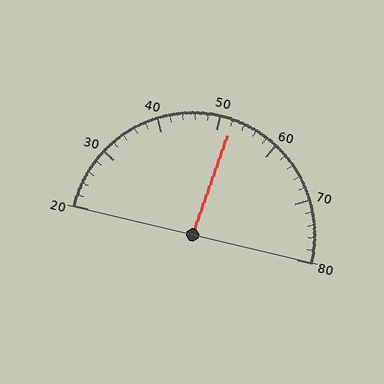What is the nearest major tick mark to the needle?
The nearest major tick mark is 50.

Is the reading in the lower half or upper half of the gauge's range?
The reading is in the upper half of the range (20 to 80).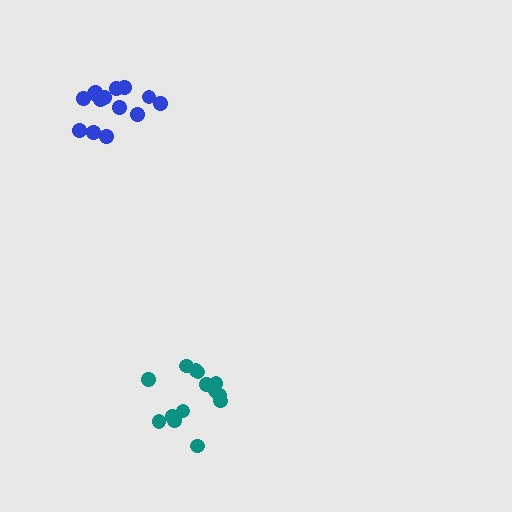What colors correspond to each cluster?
The clusters are colored: teal, blue.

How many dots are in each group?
Group 1: 14 dots, Group 2: 14 dots (28 total).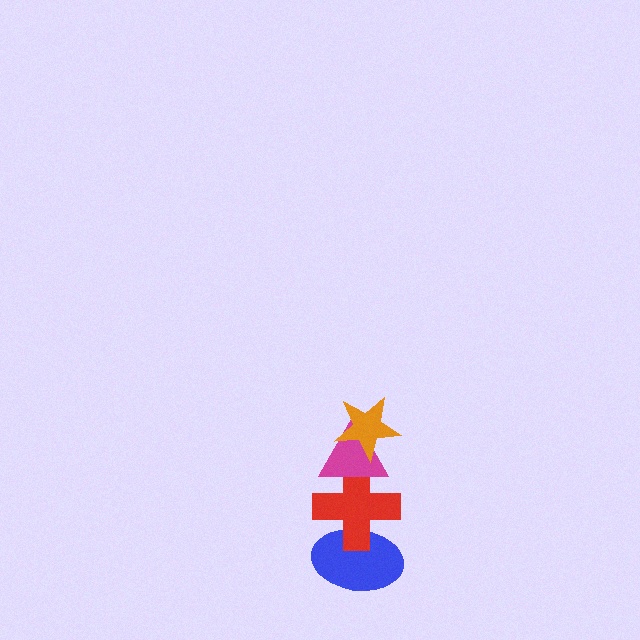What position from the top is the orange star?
The orange star is 1st from the top.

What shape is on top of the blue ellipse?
The red cross is on top of the blue ellipse.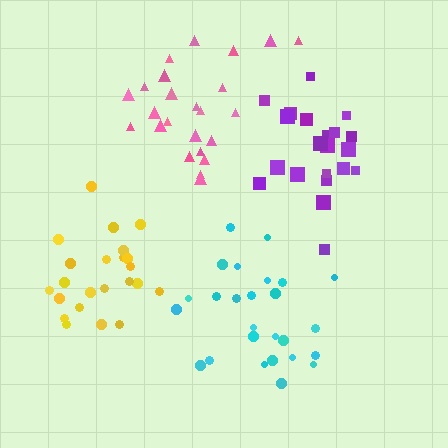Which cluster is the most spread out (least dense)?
Cyan.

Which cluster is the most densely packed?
Purple.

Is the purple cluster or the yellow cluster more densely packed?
Purple.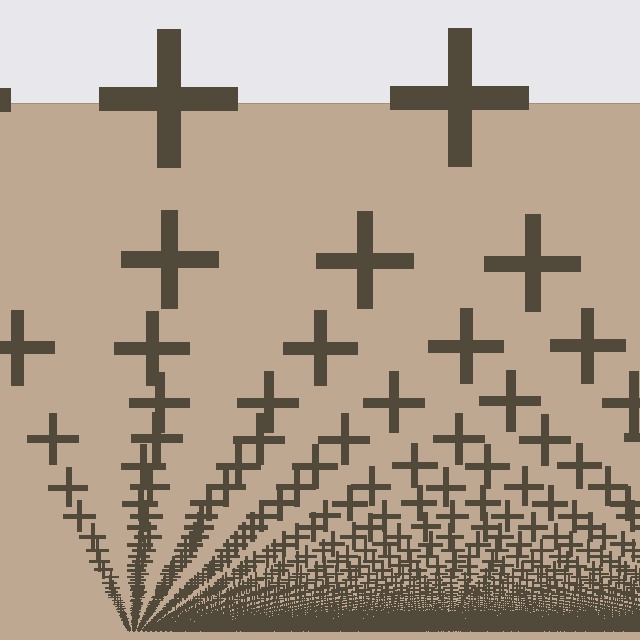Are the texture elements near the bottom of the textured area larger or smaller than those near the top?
Smaller. The gradient is inverted — elements near the bottom are smaller and denser.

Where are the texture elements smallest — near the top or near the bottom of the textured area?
Near the bottom.